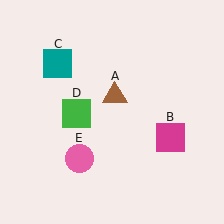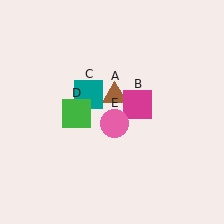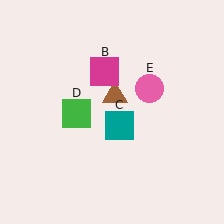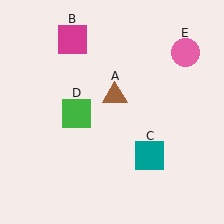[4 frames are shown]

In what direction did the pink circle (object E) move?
The pink circle (object E) moved up and to the right.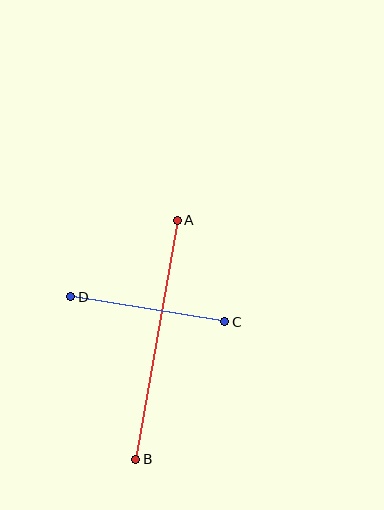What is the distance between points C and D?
The distance is approximately 156 pixels.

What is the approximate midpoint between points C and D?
The midpoint is at approximately (148, 309) pixels.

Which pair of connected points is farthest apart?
Points A and B are farthest apart.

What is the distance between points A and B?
The distance is approximately 242 pixels.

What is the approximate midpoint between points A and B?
The midpoint is at approximately (157, 340) pixels.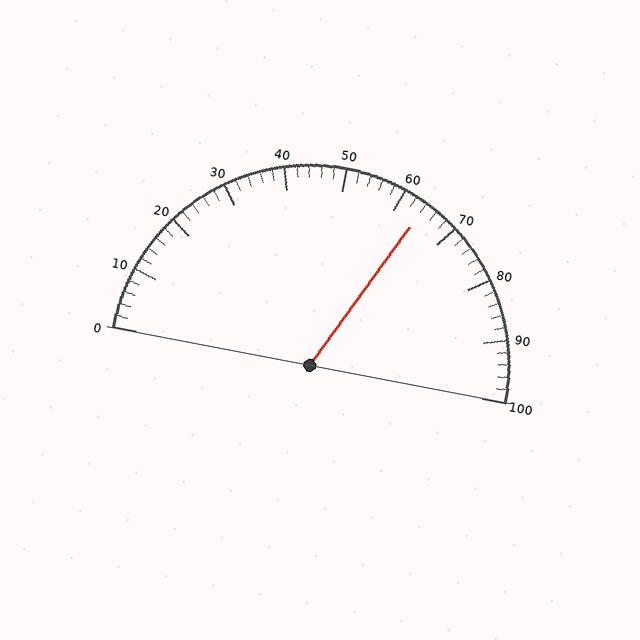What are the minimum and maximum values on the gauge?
The gauge ranges from 0 to 100.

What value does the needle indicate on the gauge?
The needle indicates approximately 64.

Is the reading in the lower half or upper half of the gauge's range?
The reading is in the upper half of the range (0 to 100).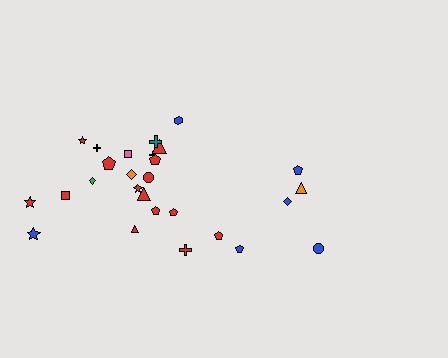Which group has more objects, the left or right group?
The left group.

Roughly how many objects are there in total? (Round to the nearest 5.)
Roughly 25 objects in total.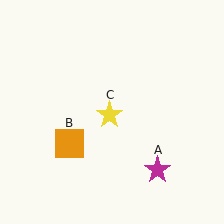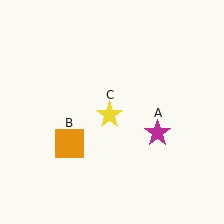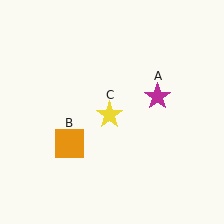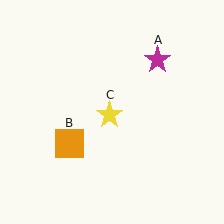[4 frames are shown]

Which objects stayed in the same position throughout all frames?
Orange square (object B) and yellow star (object C) remained stationary.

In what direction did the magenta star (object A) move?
The magenta star (object A) moved up.